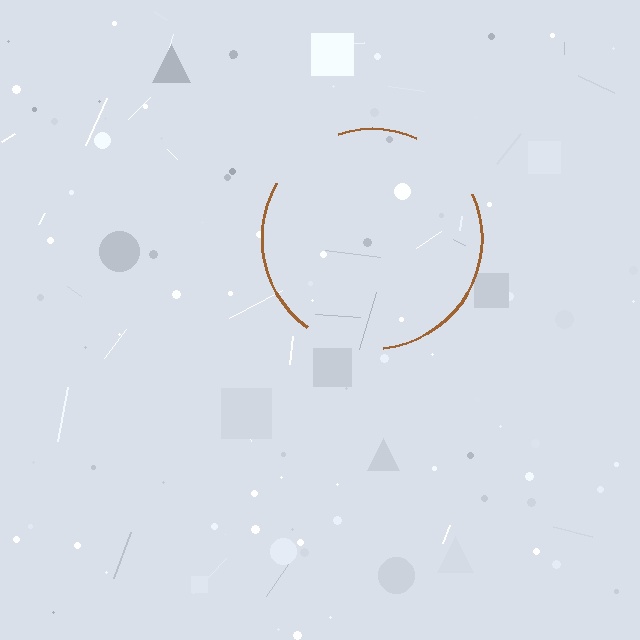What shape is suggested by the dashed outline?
The dashed outline suggests a circle.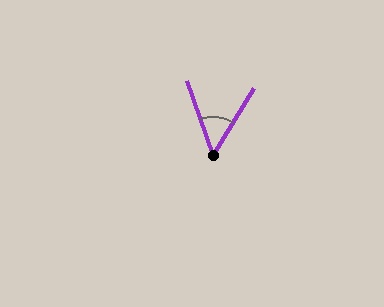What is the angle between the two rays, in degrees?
Approximately 51 degrees.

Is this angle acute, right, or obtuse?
It is acute.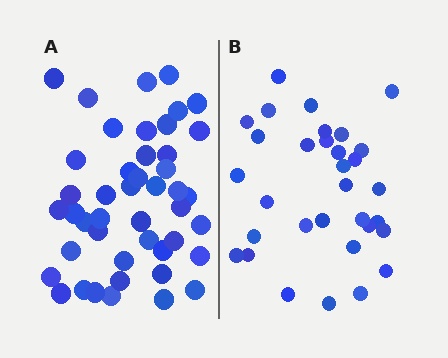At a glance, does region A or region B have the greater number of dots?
Region A (the left region) has more dots.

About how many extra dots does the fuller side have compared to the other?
Region A has approximately 15 more dots than region B.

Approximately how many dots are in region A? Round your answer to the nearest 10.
About 40 dots. (The exact count is 45, which rounds to 40.)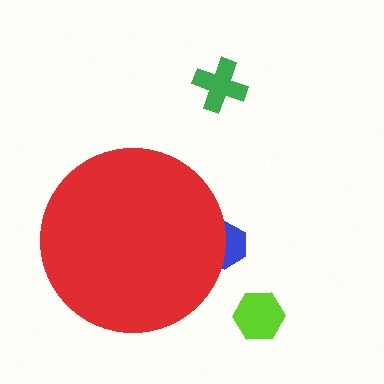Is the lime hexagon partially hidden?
No, the lime hexagon is fully visible.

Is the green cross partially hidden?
No, the green cross is fully visible.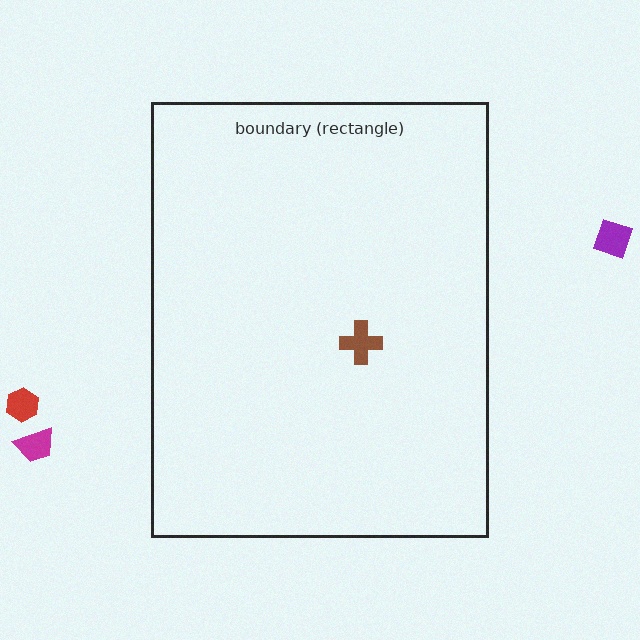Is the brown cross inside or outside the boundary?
Inside.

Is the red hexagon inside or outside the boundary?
Outside.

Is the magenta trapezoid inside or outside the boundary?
Outside.